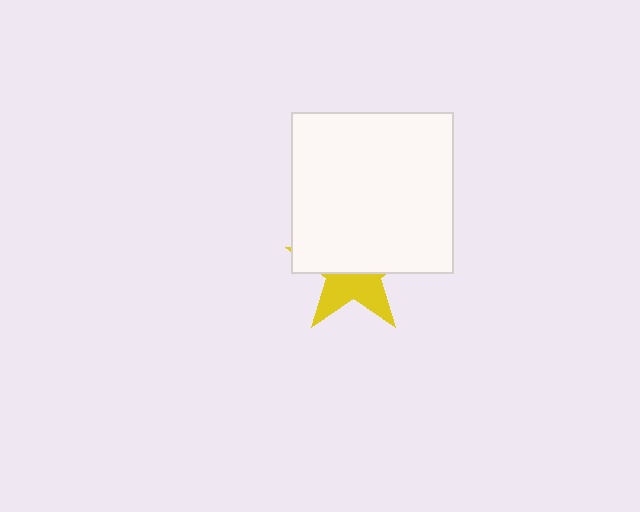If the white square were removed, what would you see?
You would see the complete yellow star.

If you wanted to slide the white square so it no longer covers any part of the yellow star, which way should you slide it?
Slide it up — that is the most direct way to separate the two shapes.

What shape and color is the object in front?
The object in front is a white square.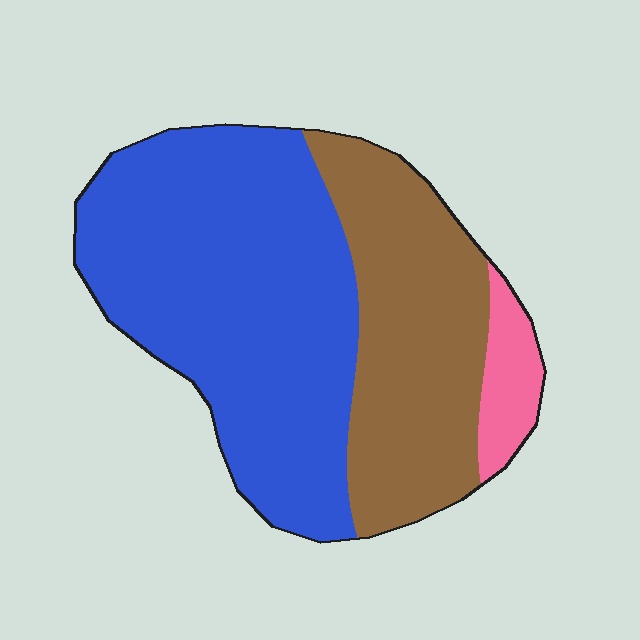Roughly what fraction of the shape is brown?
Brown takes up about one third (1/3) of the shape.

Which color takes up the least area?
Pink, at roughly 5%.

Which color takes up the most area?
Blue, at roughly 60%.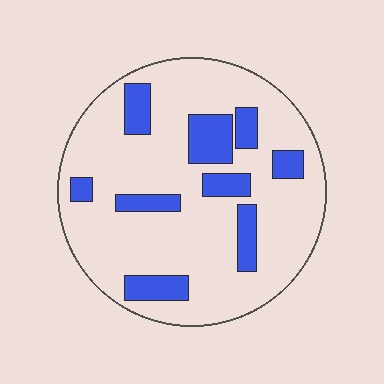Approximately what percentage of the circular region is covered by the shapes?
Approximately 20%.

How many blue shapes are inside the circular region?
9.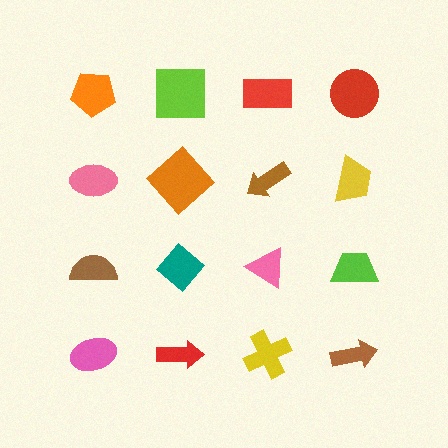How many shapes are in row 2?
4 shapes.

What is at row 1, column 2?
A lime square.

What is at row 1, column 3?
A red rectangle.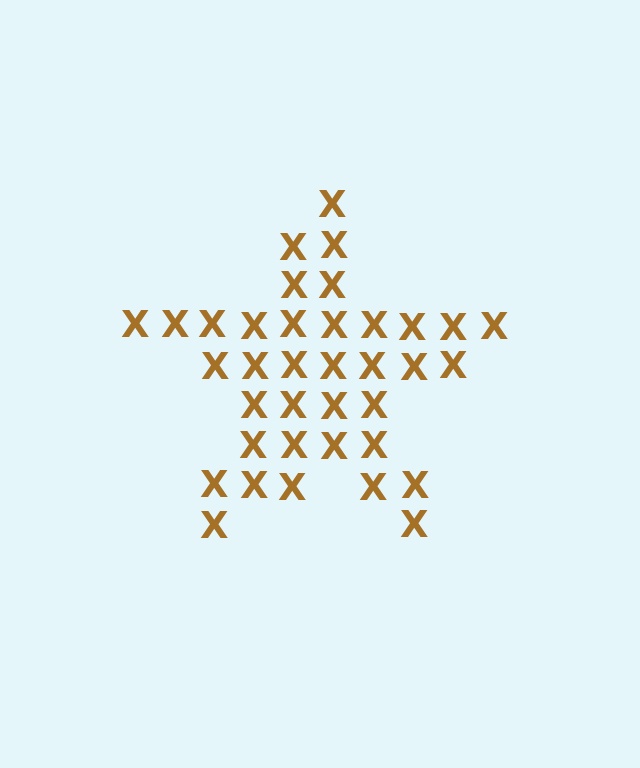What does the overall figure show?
The overall figure shows a star.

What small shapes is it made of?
It is made of small letter X's.